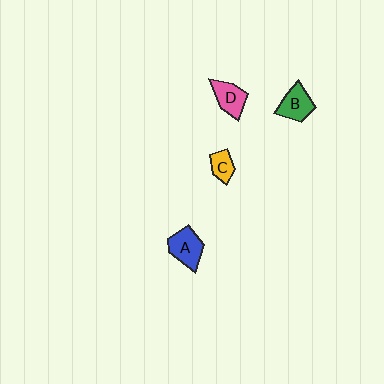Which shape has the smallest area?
Shape C (yellow).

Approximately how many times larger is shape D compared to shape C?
Approximately 1.5 times.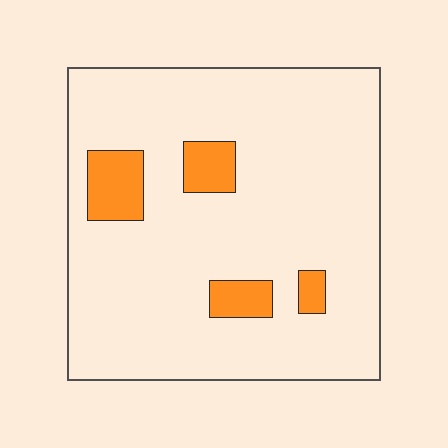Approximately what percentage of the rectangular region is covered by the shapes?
Approximately 10%.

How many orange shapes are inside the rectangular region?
4.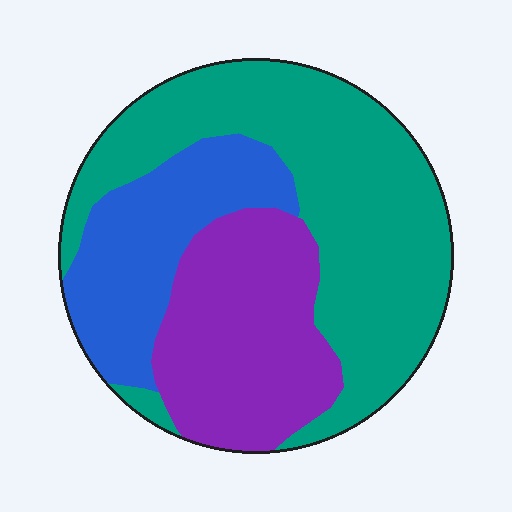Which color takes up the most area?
Teal, at roughly 50%.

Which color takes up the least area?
Blue, at roughly 20%.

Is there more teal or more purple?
Teal.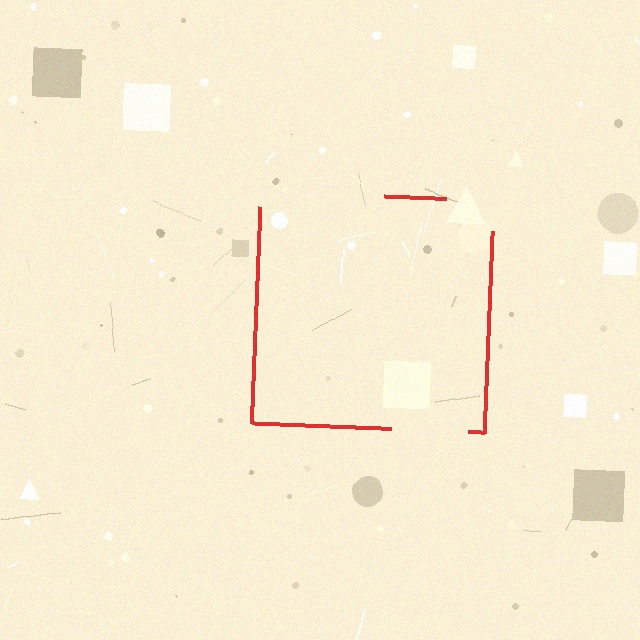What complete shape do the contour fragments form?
The contour fragments form a square.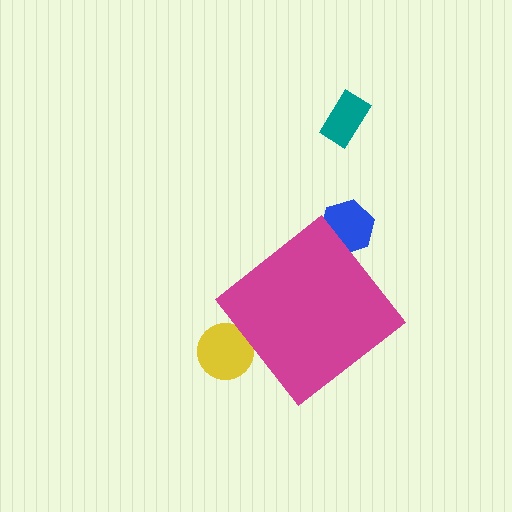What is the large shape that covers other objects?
A magenta diamond.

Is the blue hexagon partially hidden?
Yes, the blue hexagon is partially hidden behind the magenta diamond.